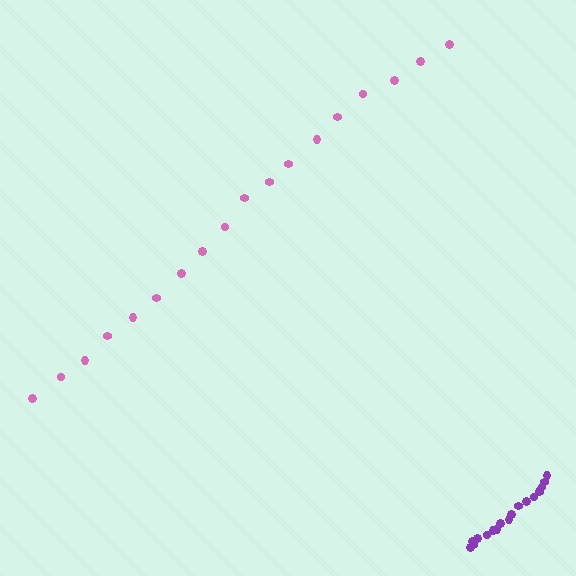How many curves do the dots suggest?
There are 2 distinct paths.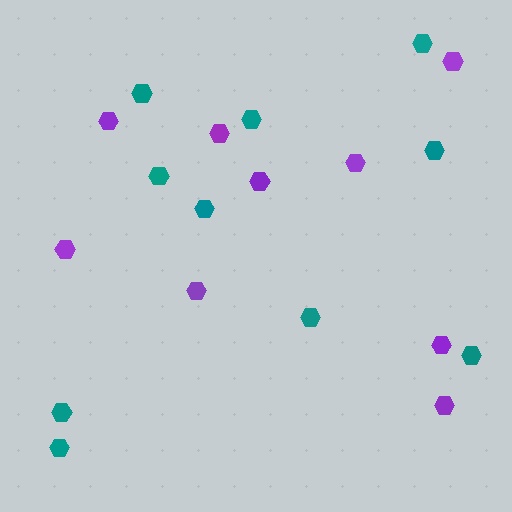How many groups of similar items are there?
There are 2 groups: one group of purple hexagons (9) and one group of teal hexagons (10).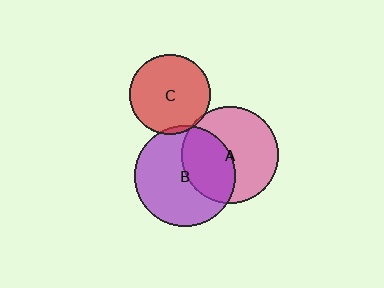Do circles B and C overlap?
Yes.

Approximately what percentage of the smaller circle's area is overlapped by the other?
Approximately 5%.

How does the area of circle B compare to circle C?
Approximately 1.6 times.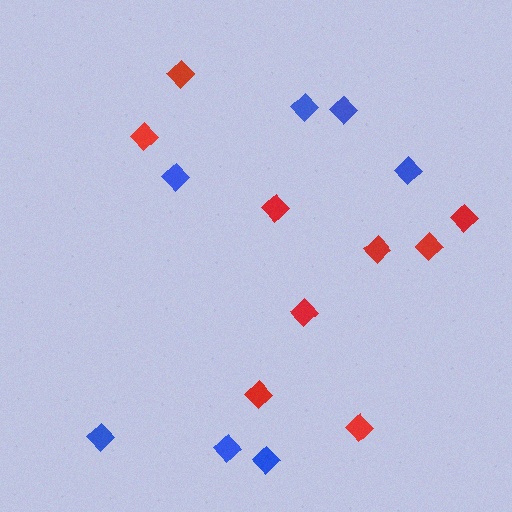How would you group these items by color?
There are 2 groups: one group of blue diamonds (7) and one group of red diamonds (9).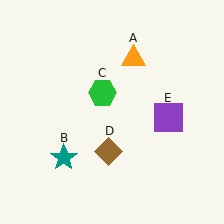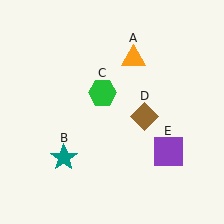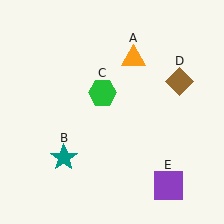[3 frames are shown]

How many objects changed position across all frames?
2 objects changed position: brown diamond (object D), purple square (object E).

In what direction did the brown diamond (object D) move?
The brown diamond (object D) moved up and to the right.